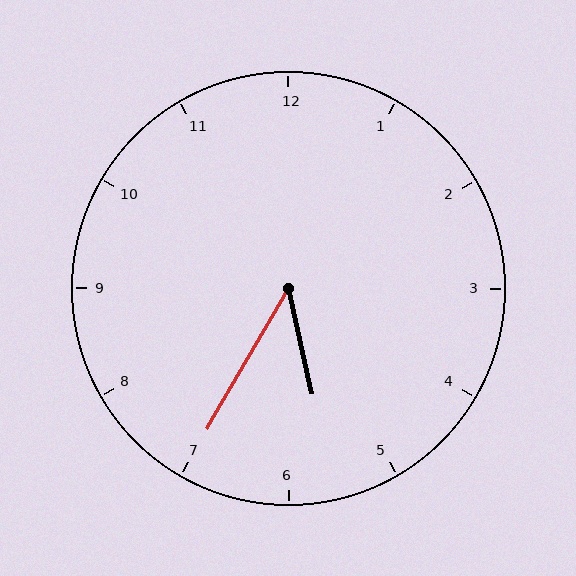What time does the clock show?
5:35.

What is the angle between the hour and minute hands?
Approximately 42 degrees.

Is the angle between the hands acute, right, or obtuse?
It is acute.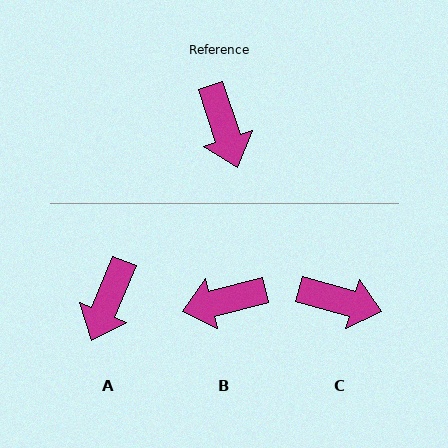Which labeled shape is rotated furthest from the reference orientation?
B, about 94 degrees away.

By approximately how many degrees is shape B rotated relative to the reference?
Approximately 94 degrees clockwise.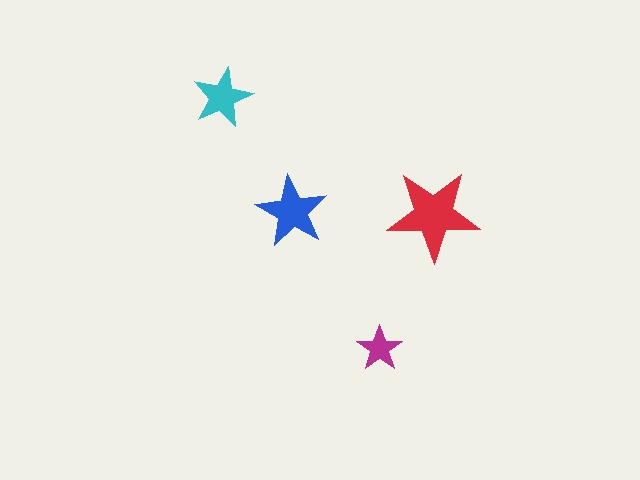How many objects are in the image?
There are 4 objects in the image.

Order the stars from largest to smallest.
the red one, the blue one, the cyan one, the magenta one.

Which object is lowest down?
The magenta star is bottommost.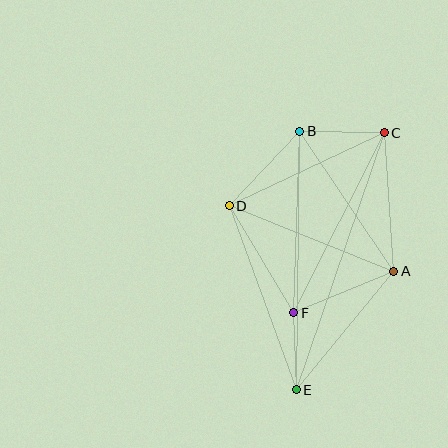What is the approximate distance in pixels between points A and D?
The distance between A and D is approximately 177 pixels.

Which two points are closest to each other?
Points E and F are closest to each other.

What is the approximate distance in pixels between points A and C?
The distance between A and C is approximately 139 pixels.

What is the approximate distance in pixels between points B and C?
The distance between B and C is approximately 84 pixels.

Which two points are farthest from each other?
Points C and E are farthest from each other.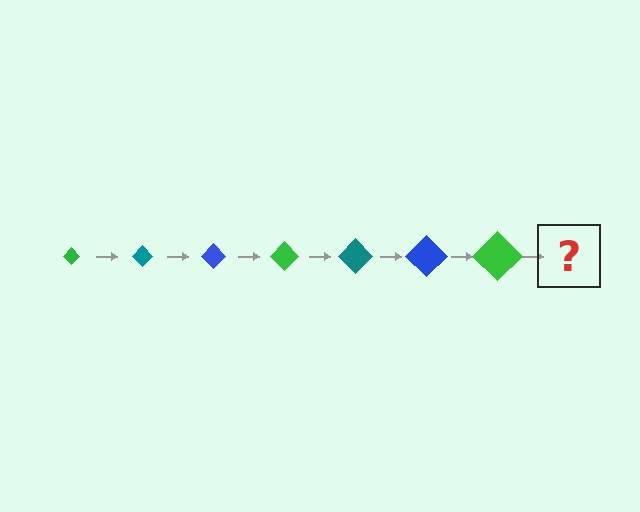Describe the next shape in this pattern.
It should be a teal diamond, larger than the previous one.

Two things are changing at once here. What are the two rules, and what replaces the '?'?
The two rules are that the diamond grows larger each step and the color cycles through green, teal, and blue. The '?' should be a teal diamond, larger than the previous one.